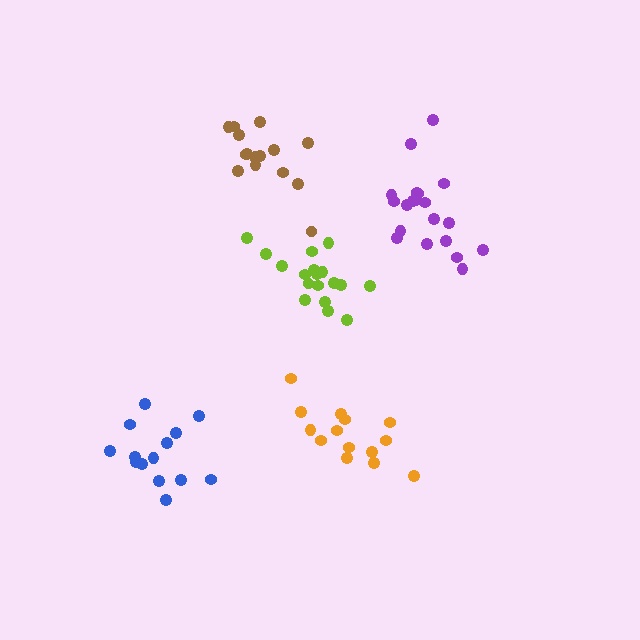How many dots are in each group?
Group 1: 15 dots, Group 2: 14 dots, Group 3: 20 dots, Group 4: 18 dots, Group 5: 14 dots (81 total).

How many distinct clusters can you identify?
There are 5 distinct clusters.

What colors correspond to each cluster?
The clusters are colored: brown, orange, purple, lime, blue.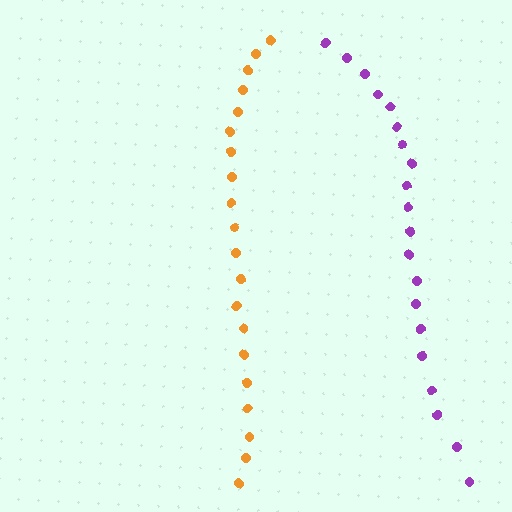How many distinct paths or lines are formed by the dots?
There are 2 distinct paths.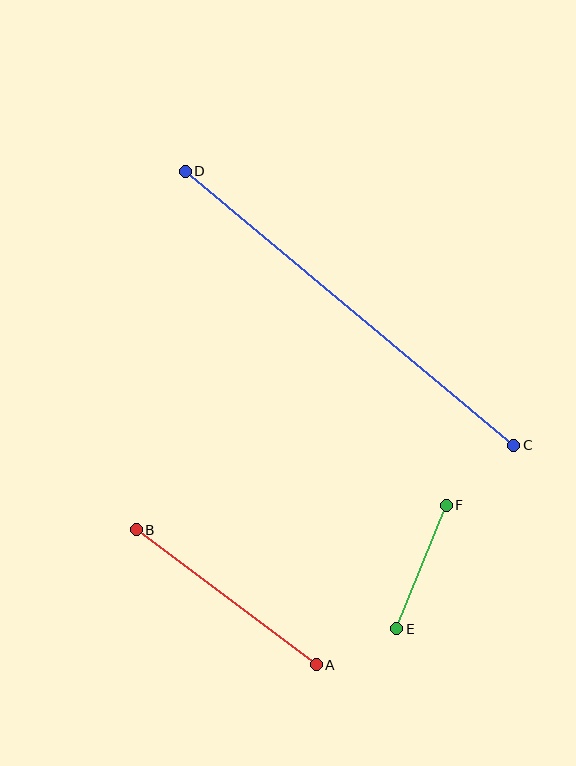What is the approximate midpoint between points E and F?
The midpoint is at approximately (422, 567) pixels.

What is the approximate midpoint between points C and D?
The midpoint is at approximately (349, 308) pixels.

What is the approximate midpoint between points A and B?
The midpoint is at approximately (226, 597) pixels.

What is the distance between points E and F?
The distance is approximately 133 pixels.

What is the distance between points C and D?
The distance is approximately 428 pixels.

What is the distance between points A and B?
The distance is approximately 225 pixels.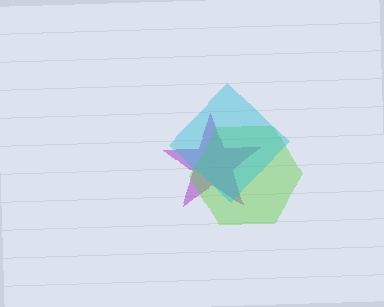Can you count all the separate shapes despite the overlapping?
Yes, there are 3 separate shapes.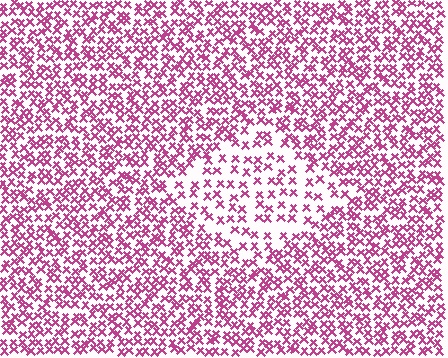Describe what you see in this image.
The image contains small magenta elements arranged at two different densities. A diamond-shaped region is visible where the elements are less densely packed than the surrounding area.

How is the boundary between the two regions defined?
The boundary is defined by a change in element density (approximately 2.0x ratio). All elements are the same color, size, and shape.